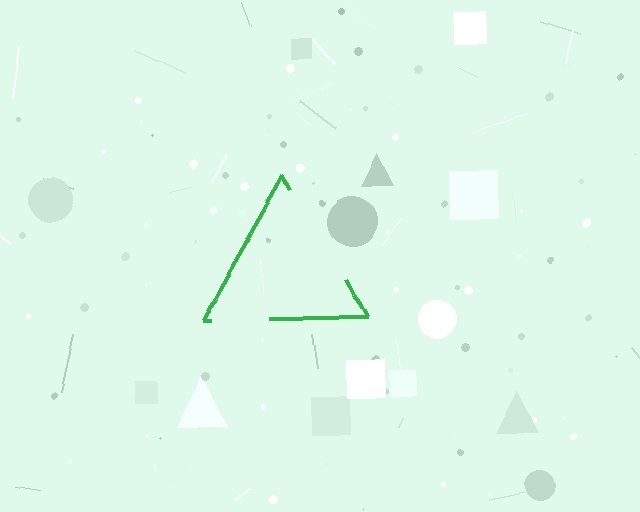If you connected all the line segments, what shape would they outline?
They would outline a triangle.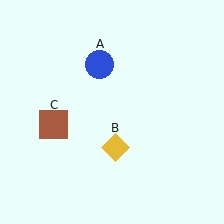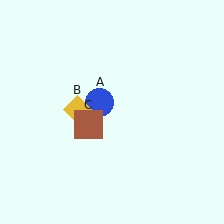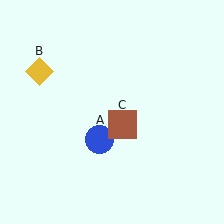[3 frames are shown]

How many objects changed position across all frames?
3 objects changed position: blue circle (object A), yellow diamond (object B), brown square (object C).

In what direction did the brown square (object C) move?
The brown square (object C) moved right.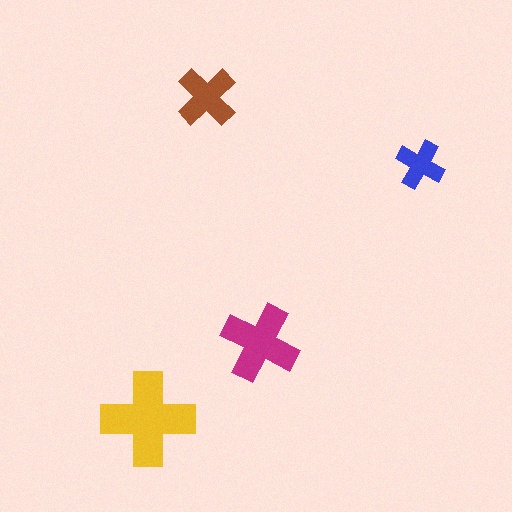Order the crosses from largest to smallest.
the yellow one, the magenta one, the brown one, the blue one.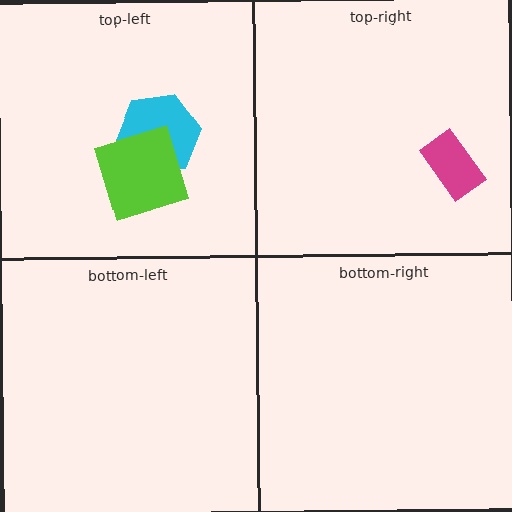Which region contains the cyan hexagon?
The top-left region.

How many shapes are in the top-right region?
1.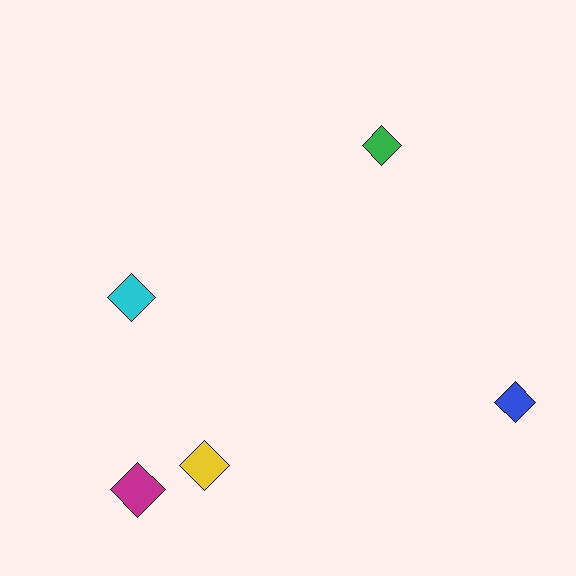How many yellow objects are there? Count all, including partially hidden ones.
There is 1 yellow object.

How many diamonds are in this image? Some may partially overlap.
There are 5 diamonds.